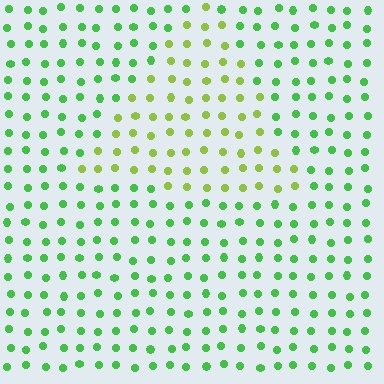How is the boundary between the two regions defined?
The boundary is defined purely by a slight shift in hue (about 38 degrees). Spacing, size, and orientation are identical on both sides.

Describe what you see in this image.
The image is filled with small green elements in a uniform arrangement. A triangle-shaped region is visible where the elements are tinted to a slightly different hue, forming a subtle color boundary.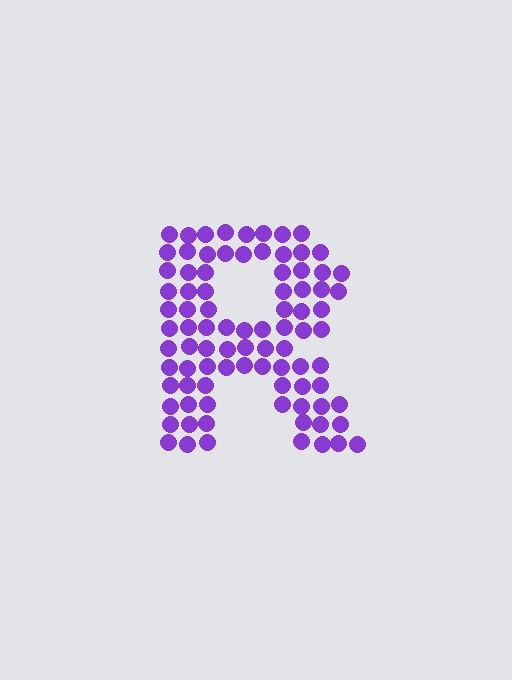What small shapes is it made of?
It is made of small circles.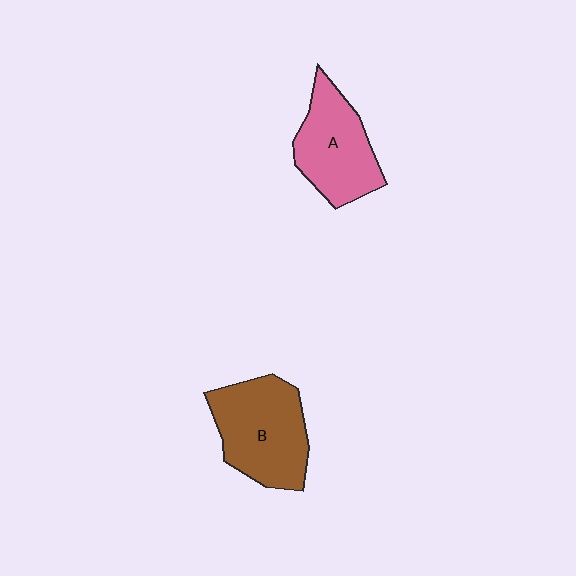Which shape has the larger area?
Shape B (brown).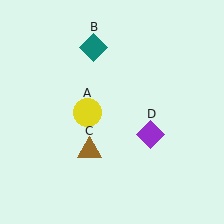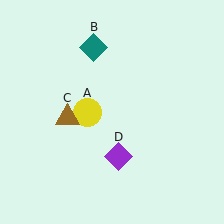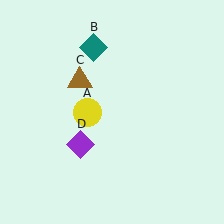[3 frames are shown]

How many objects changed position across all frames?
2 objects changed position: brown triangle (object C), purple diamond (object D).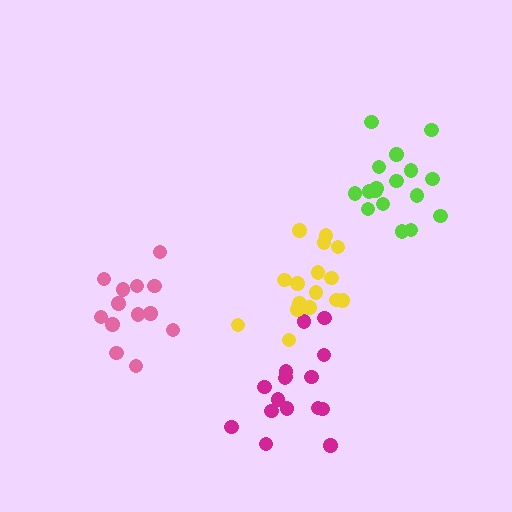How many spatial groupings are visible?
There are 4 spatial groupings.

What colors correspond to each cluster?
The clusters are colored: magenta, lime, yellow, pink.